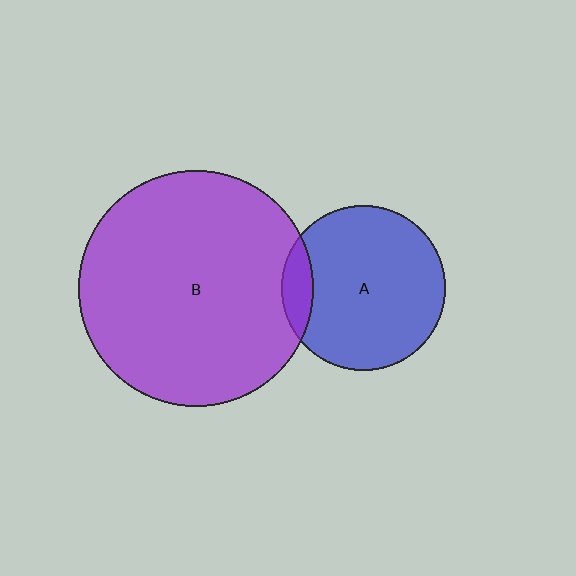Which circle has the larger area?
Circle B (purple).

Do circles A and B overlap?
Yes.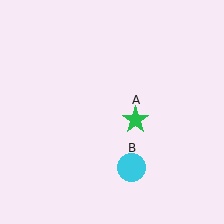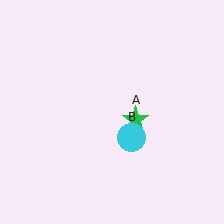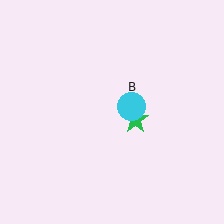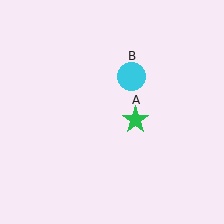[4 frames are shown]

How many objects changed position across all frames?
1 object changed position: cyan circle (object B).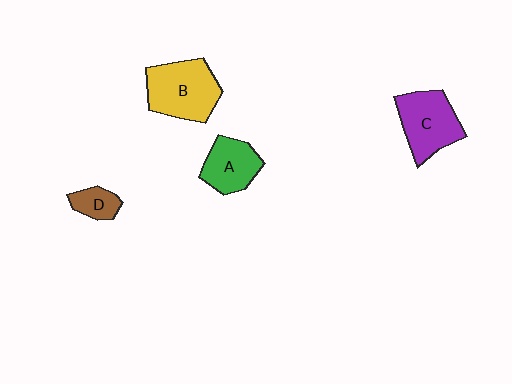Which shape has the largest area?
Shape B (yellow).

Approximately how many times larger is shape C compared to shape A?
Approximately 1.3 times.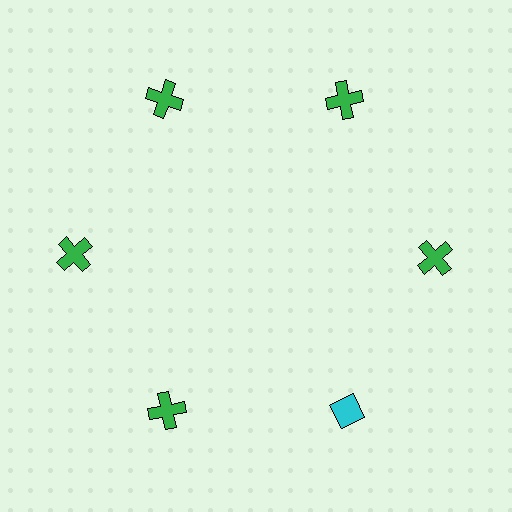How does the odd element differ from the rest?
It differs in both color (cyan instead of green) and shape (diamond instead of cross).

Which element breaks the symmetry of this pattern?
The cyan diamond at roughly the 5 o'clock position breaks the symmetry. All other shapes are green crosses.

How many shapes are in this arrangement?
There are 6 shapes arranged in a ring pattern.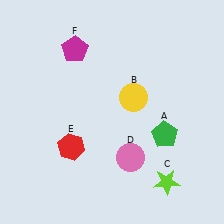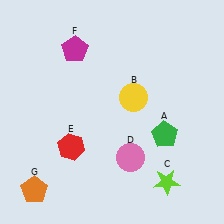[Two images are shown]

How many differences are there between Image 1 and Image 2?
There is 1 difference between the two images.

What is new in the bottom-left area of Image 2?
An orange pentagon (G) was added in the bottom-left area of Image 2.